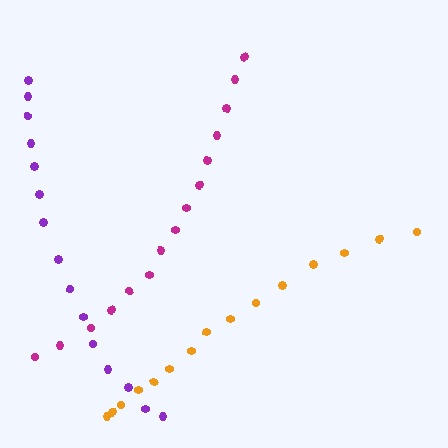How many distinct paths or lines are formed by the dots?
There are 3 distinct paths.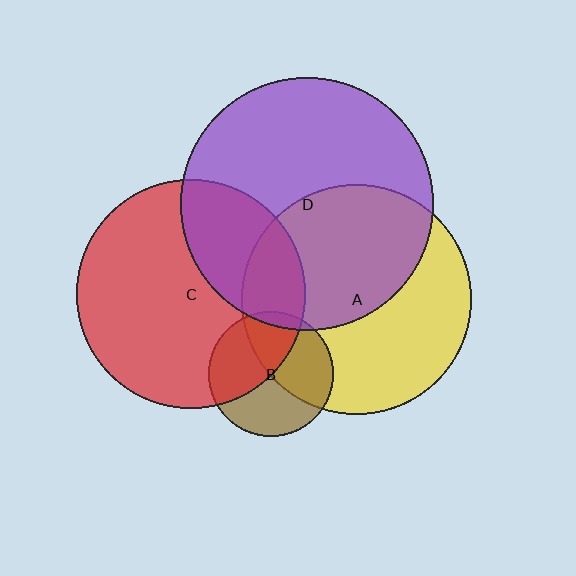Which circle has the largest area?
Circle D (purple).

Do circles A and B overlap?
Yes.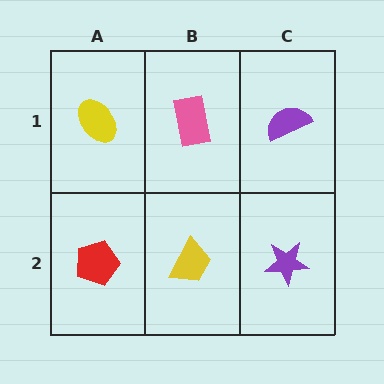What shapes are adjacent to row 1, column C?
A purple star (row 2, column C), a pink rectangle (row 1, column B).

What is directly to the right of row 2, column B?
A purple star.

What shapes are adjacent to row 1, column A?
A red pentagon (row 2, column A), a pink rectangle (row 1, column B).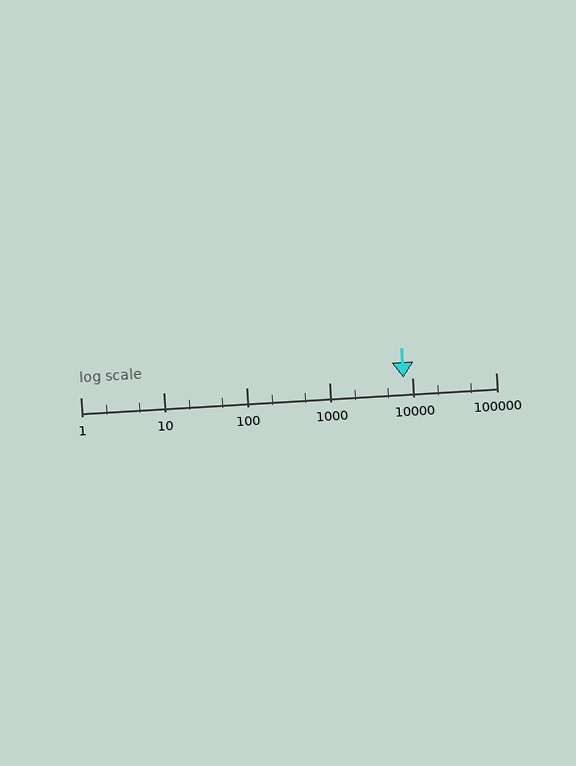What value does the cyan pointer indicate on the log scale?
The pointer indicates approximately 7800.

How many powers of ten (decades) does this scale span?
The scale spans 5 decades, from 1 to 100000.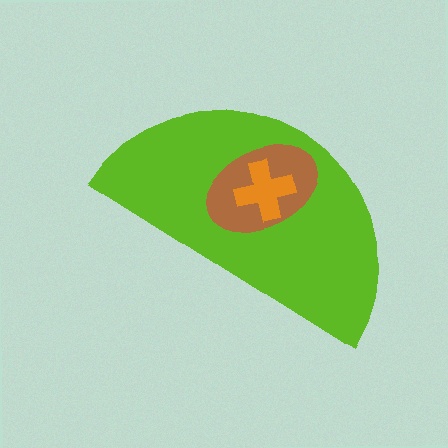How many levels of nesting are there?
3.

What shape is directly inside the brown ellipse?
The orange cross.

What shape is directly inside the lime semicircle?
The brown ellipse.